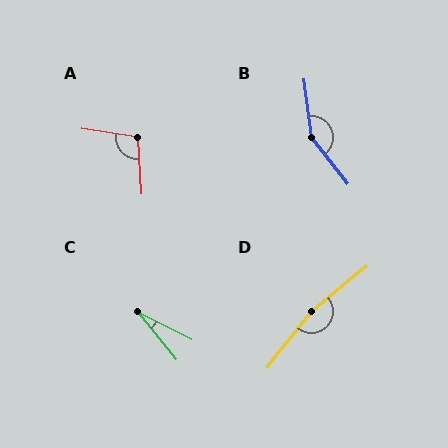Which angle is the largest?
D, at approximately 168 degrees.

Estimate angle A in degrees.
Approximately 102 degrees.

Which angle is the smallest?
C, at approximately 24 degrees.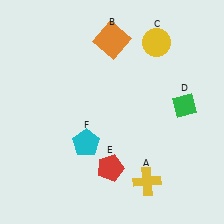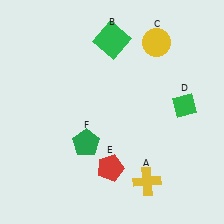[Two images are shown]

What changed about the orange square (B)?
In Image 1, B is orange. In Image 2, it changed to green.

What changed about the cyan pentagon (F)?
In Image 1, F is cyan. In Image 2, it changed to green.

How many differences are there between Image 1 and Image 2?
There are 2 differences between the two images.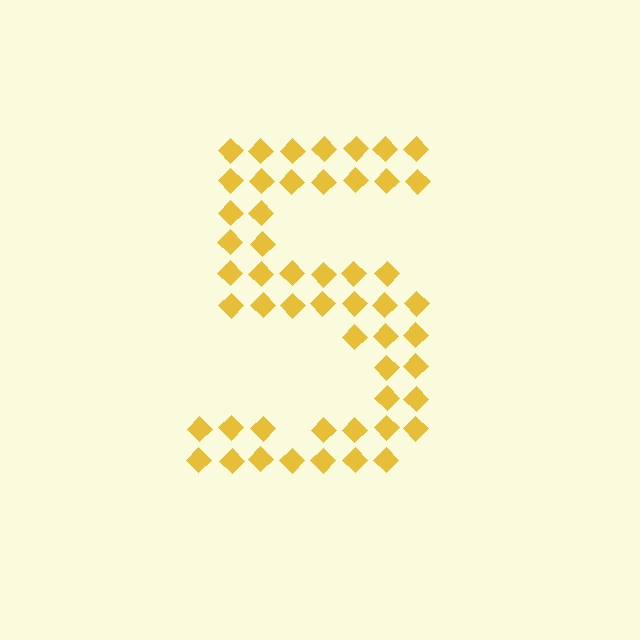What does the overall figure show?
The overall figure shows the digit 5.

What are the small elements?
The small elements are diamonds.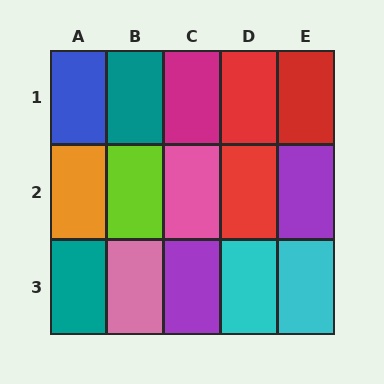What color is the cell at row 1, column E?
Red.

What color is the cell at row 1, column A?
Blue.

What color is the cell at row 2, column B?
Lime.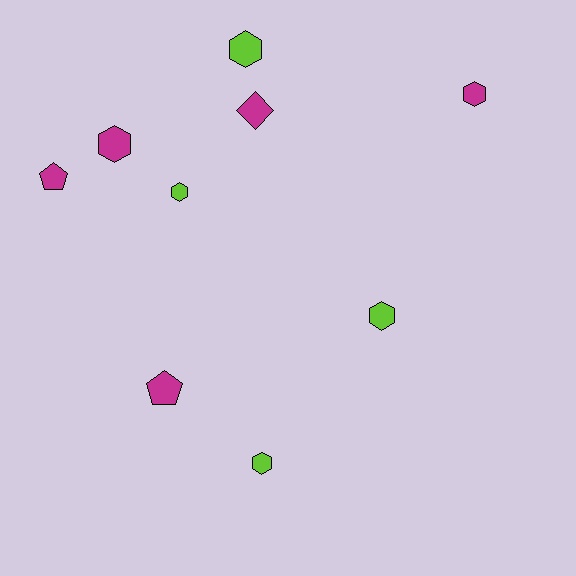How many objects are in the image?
There are 9 objects.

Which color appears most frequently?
Magenta, with 5 objects.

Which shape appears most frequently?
Hexagon, with 6 objects.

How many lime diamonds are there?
There are no lime diamonds.